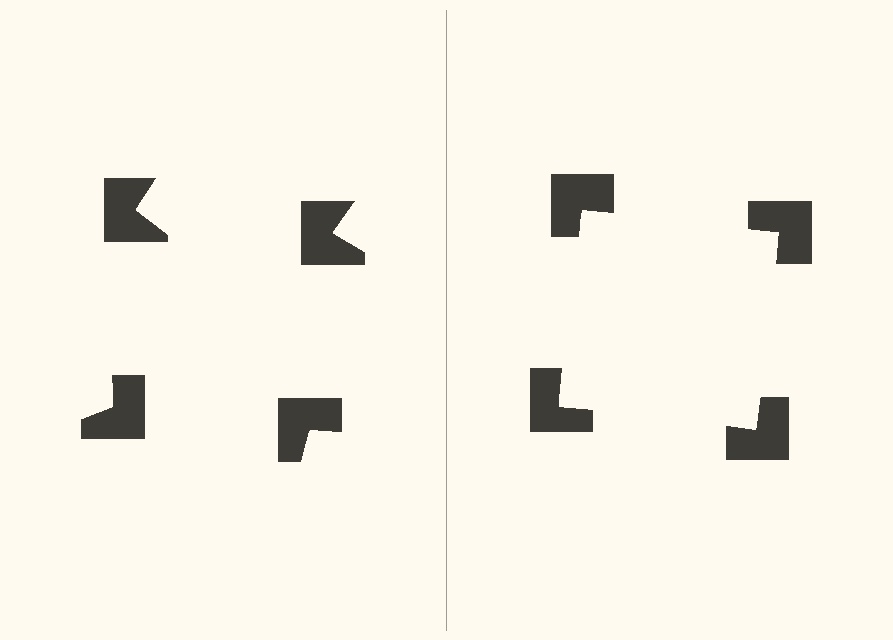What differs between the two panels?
The notched squares are positioned identically on both sides; only the wedge orientations differ. On the right they align to a square; on the left they are misaligned.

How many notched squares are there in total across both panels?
8 — 4 on each side.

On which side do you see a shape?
An illusory square appears on the right side. On the left side the wedge cuts are rotated, so no coherent shape forms.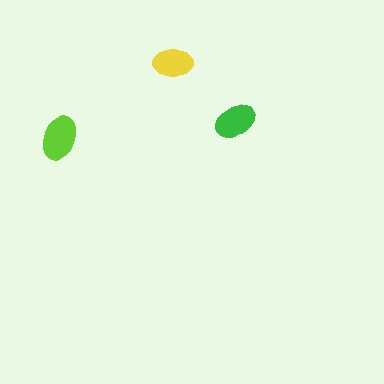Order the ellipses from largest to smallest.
the lime one, the green one, the yellow one.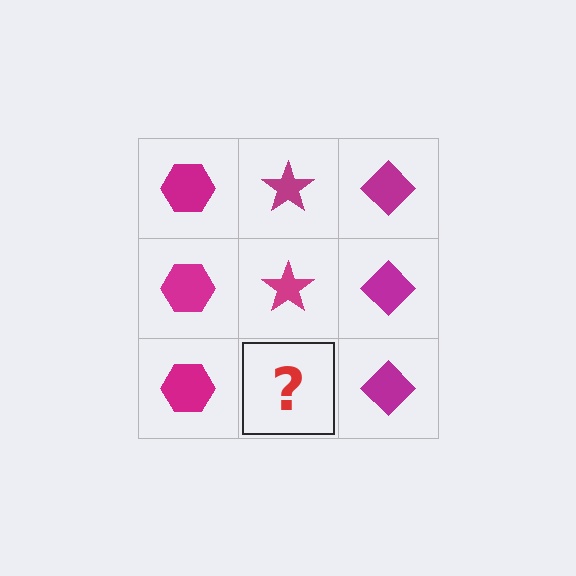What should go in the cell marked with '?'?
The missing cell should contain a magenta star.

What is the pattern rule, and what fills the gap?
The rule is that each column has a consistent shape. The gap should be filled with a magenta star.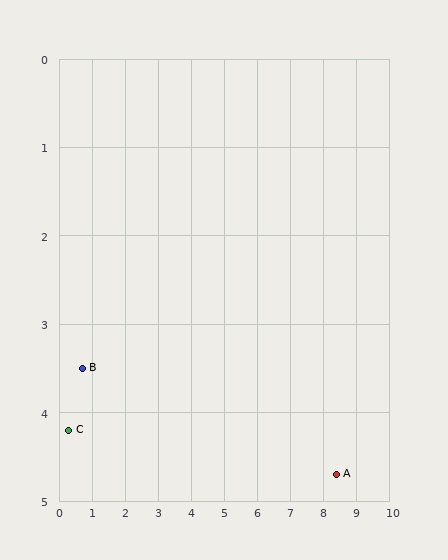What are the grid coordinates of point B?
Point B is at approximately (0.7, 3.5).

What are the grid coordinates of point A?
Point A is at approximately (8.4, 4.7).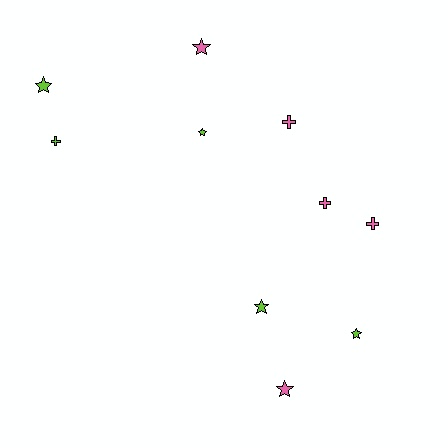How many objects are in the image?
There are 10 objects.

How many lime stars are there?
There are 4 lime stars.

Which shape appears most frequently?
Star, with 6 objects.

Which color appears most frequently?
Lime, with 5 objects.